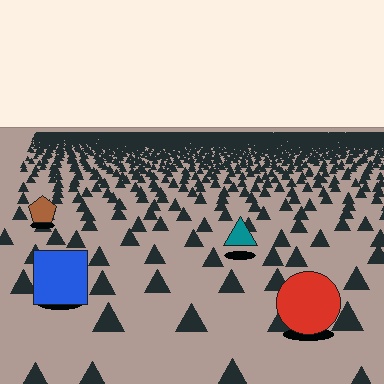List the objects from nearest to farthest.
From nearest to farthest: the red circle, the blue square, the teal triangle, the brown pentagon.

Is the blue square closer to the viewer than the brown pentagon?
Yes. The blue square is closer — you can tell from the texture gradient: the ground texture is coarser near it.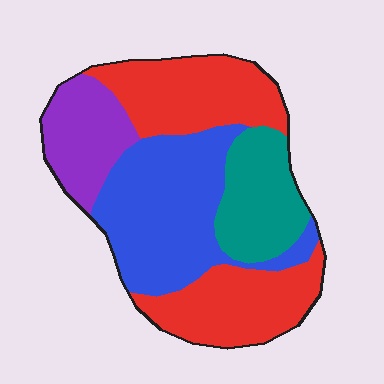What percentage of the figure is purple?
Purple covers roughly 15% of the figure.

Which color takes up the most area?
Red, at roughly 40%.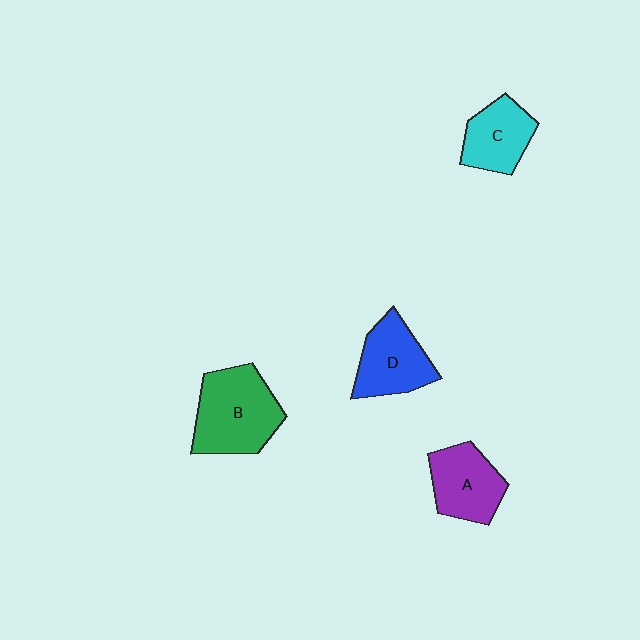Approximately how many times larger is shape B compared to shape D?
Approximately 1.3 times.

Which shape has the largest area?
Shape B (green).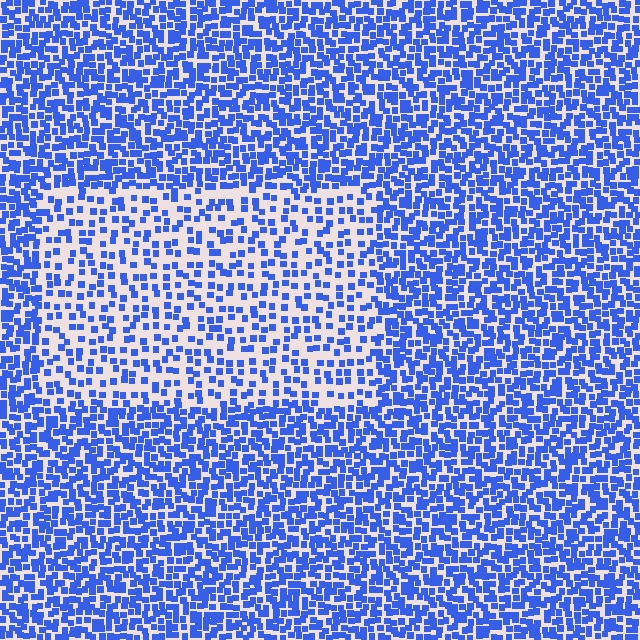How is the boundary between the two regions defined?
The boundary is defined by a change in element density (approximately 2.0x ratio). All elements are the same color, size, and shape.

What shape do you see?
I see a rectangle.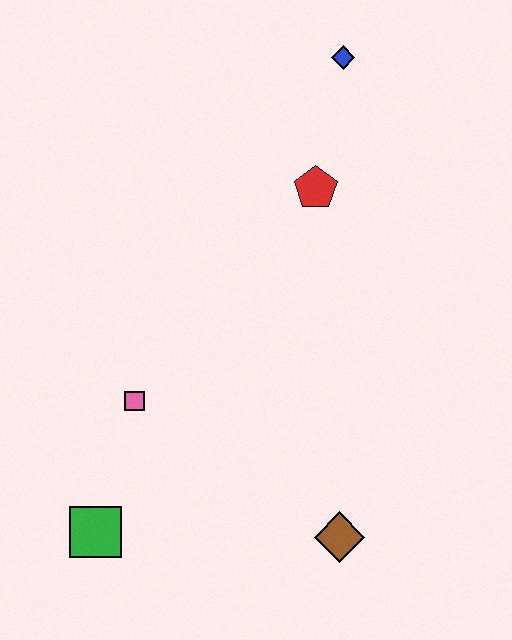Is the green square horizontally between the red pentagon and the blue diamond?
No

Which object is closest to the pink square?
The green square is closest to the pink square.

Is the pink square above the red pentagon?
No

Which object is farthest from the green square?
The blue diamond is farthest from the green square.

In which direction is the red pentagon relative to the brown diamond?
The red pentagon is above the brown diamond.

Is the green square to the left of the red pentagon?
Yes